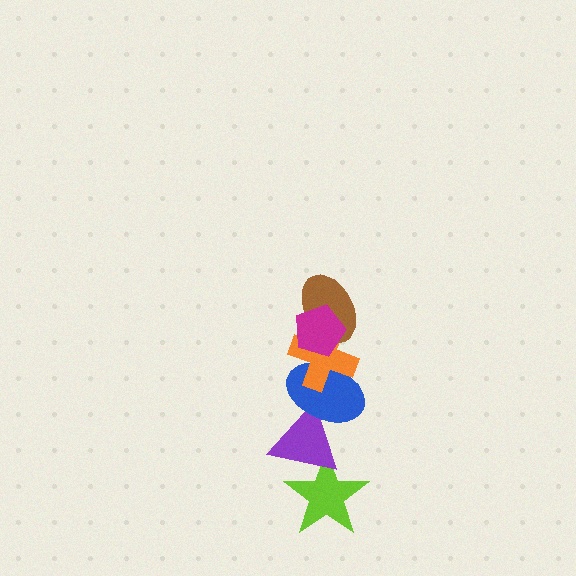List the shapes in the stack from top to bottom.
From top to bottom: the magenta pentagon, the brown ellipse, the orange cross, the blue ellipse, the purple triangle, the lime star.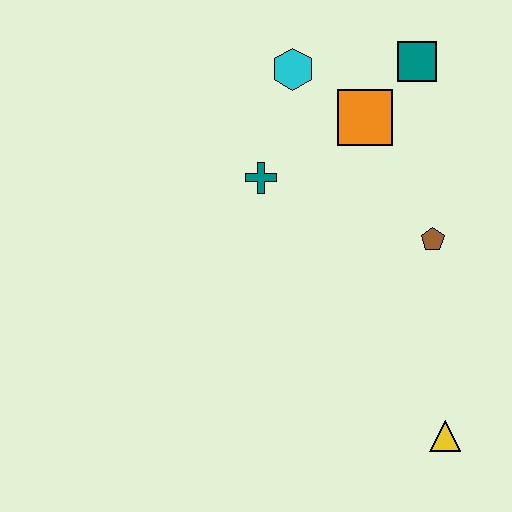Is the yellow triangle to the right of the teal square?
Yes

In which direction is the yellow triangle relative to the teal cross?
The yellow triangle is below the teal cross.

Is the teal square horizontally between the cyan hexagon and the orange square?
No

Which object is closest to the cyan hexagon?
The orange square is closest to the cyan hexagon.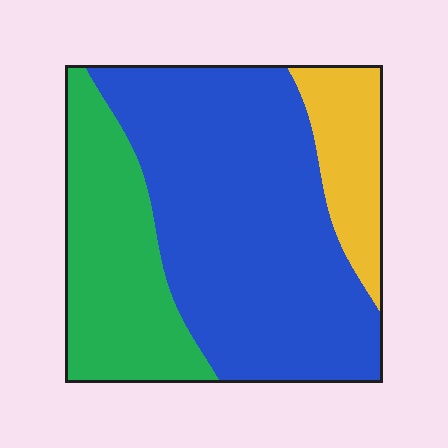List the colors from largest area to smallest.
From largest to smallest: blue, green, yellow.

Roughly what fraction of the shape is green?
Green covers around 30% of the shape.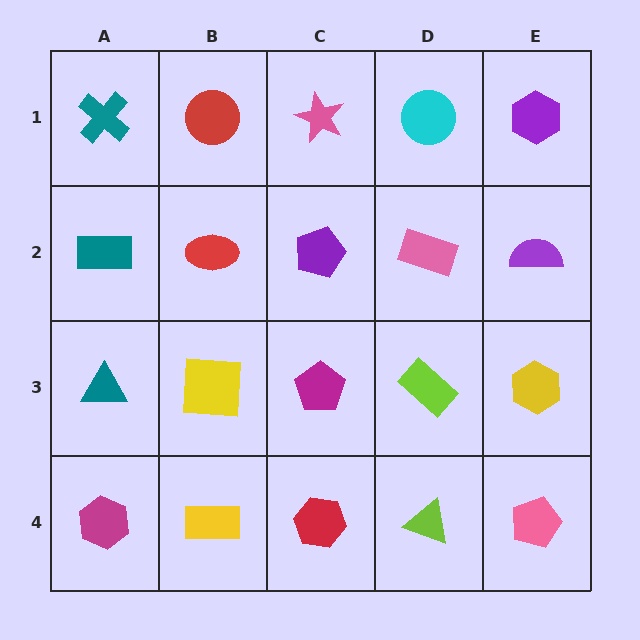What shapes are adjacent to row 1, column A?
A teal rectangle (row 2, column A), a red circle (row 1, column B).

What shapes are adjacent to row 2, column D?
A cyan circle (row 1, column D), a lime rectangle (row 3, column D), a purple pentagon (row 2, column C), a purple semicircle (row 2, column E).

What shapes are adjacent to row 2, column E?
A purple hexagon (row 1, column E), a yellow hexagon (row 3, column E), a pink rectangle (row 2, column D).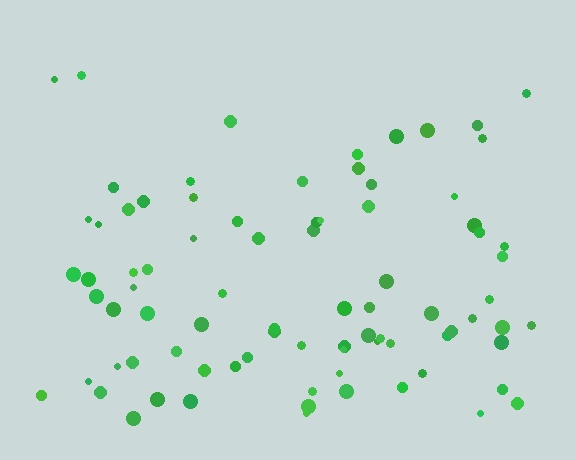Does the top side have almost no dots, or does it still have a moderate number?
Still a moderate number, just noticeably fewer than the bottom.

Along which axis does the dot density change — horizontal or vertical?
Vertical.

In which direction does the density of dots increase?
From top to bottom, with the bottom side densest.